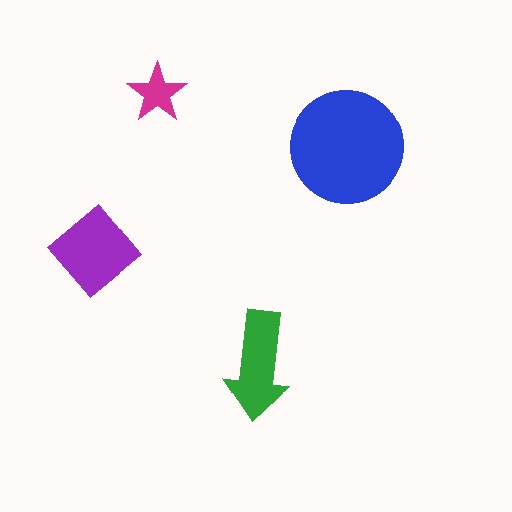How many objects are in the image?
There are 4 objects in the image.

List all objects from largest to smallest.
The blue circle, the purple diamond, the green arrow, the magenta star.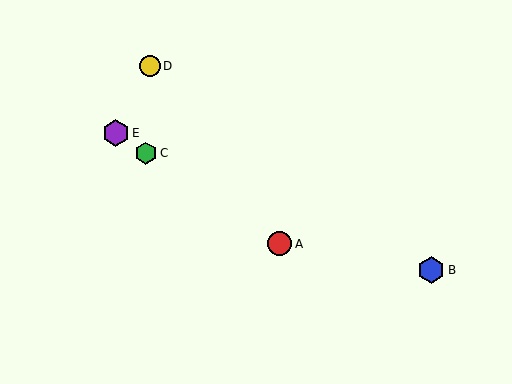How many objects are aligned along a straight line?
3 objects (A, C, E) are aligned along a straight line.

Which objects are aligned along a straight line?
Objects A, C, E are aligned along a straight line.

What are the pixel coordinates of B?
Object B is at (431, 270).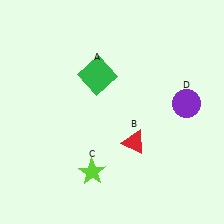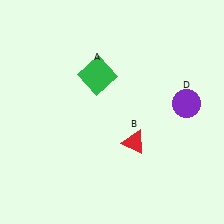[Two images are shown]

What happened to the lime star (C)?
The lime star (C) was removed in Image 2. It was in the bottom-left area of Image 1.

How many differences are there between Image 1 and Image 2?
There is 1 difference between the two images.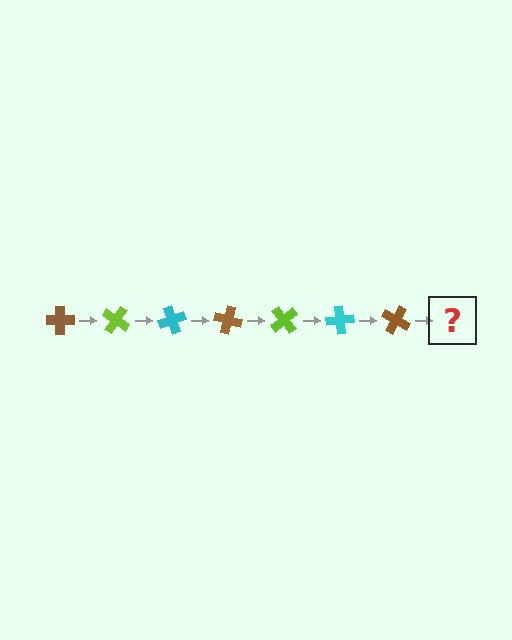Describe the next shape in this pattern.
It should be a lime cross, rotated 245 degrees from the start.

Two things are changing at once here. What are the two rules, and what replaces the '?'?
The two rules are that it rotates 35 degrees each step and the color cycles through brown, lime, and cyan. The '?' should be a lime cross, rotated 245 degrees from the start.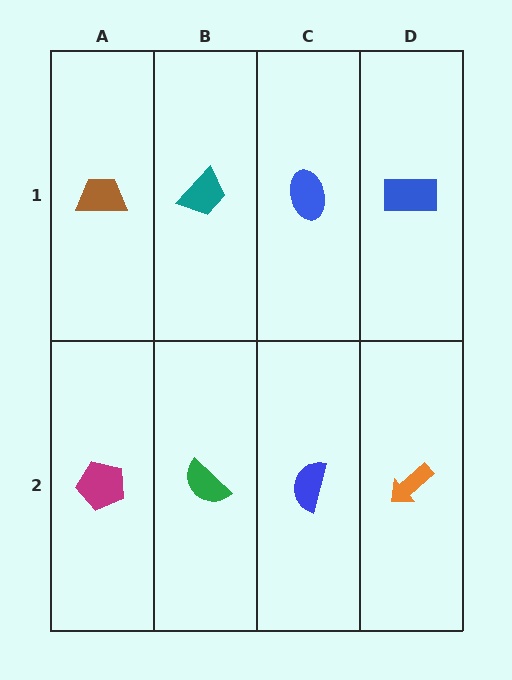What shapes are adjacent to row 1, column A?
A magenta pentagon (row 2, column A), a teal trapezoid (row 1, column B).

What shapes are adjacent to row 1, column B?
A green semicircle (row 2, column B), a brown trapezoid (row 1, column A), a blue ellipse (row 1, column C).